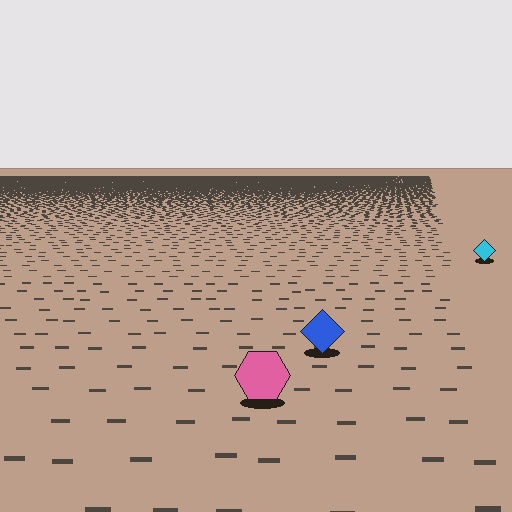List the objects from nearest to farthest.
From nearest to farthest: the pink hexagon, the blue diamond, the cyan diamond.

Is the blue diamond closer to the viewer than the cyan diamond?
Yes. The blue diamond is closer — you can tell from the texture gradient: the ground texture is coarser near it.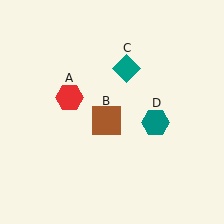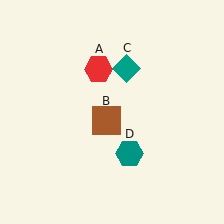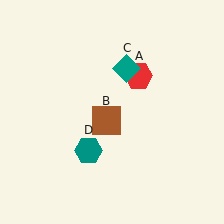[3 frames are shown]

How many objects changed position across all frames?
2 objects changed position: red hexagon (object A), teal hexagon (object D).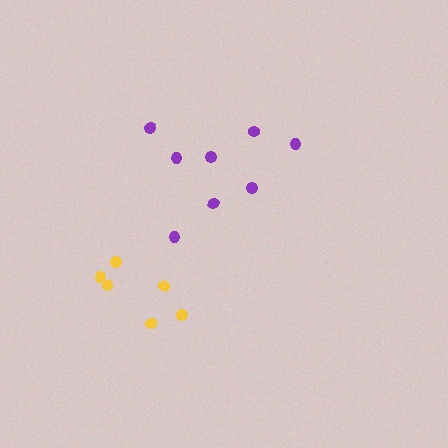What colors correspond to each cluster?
The clusters are colored: purple, yellow.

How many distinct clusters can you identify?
There are 2 distinct clusters.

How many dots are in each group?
Group 1: 8 dots, Group 2: 6 dots (14 total).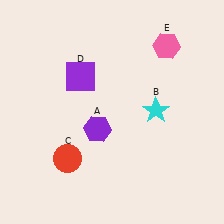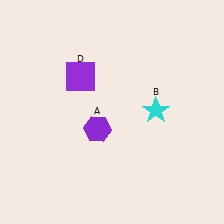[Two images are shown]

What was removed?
The red circle (C), the pink hexagon (E) were removed in Image 2.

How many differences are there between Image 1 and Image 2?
There are 2 differences between the two images.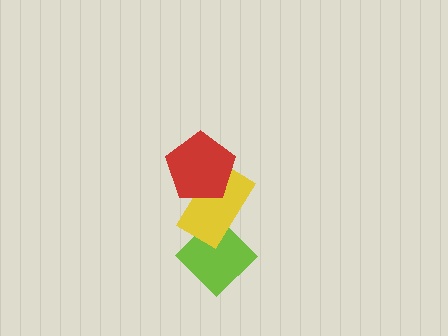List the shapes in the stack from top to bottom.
From top to bottom: the red pentagon, the yellow rectangle, the lime diamond.